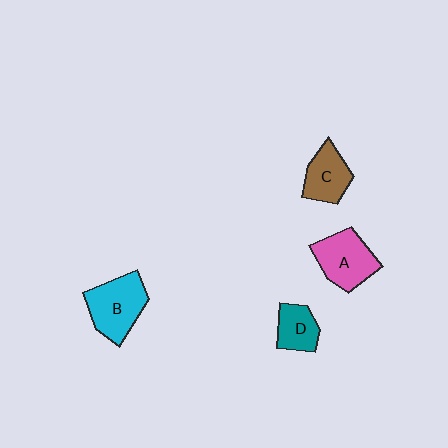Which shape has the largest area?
Shape B (cyan).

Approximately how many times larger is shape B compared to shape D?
Approximately 1.7 times.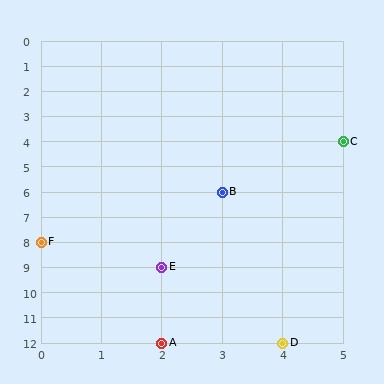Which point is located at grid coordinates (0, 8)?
Point F is at (0, 8).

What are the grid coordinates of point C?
Point C is at grid coordinates (5, 4).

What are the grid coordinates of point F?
Point F is at grid coordinates (0, 8).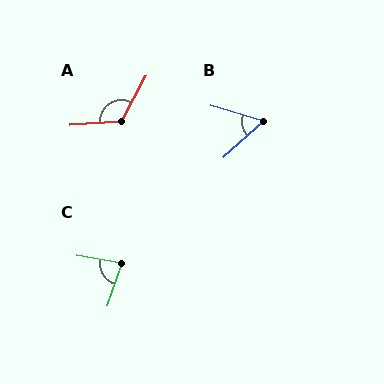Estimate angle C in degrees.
Approximately 80 degrees.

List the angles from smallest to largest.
B (58°), C (80°), A (123°).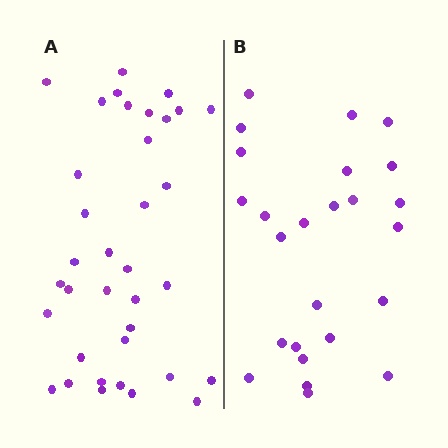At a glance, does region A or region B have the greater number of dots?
Region A (the left region) has more dots.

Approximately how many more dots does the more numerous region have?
Region A has roughly 12 or so more dots than region B.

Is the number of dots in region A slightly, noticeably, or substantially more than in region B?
Region A has noticeably more, but not dramatically so. The ratio is roughly 1.4 to 1.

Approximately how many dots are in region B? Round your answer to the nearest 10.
About 20 dots. (The exact count is 25, which rounds to 20.)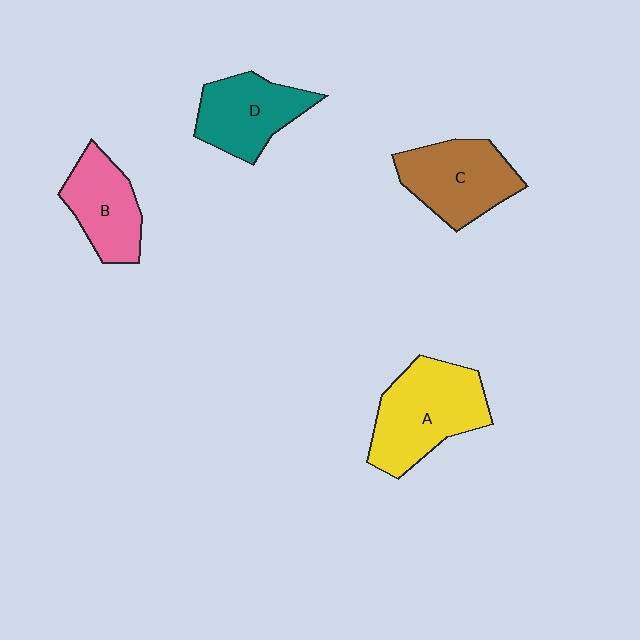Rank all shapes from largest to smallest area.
From largest to smallest: A (yellow), C (brown), D (teal), B (pink).